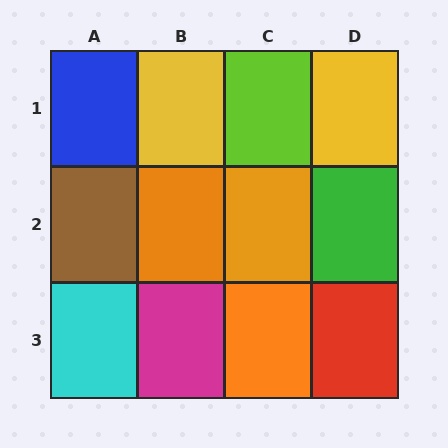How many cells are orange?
3 cells are orange.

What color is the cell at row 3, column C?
Orange.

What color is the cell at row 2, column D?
Green.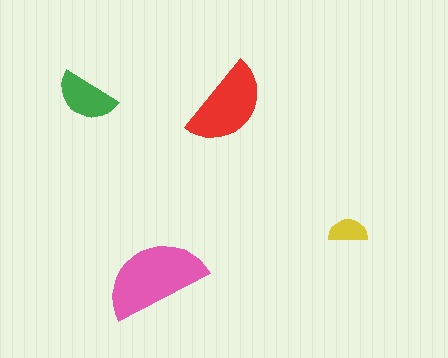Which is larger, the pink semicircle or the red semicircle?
The pink one.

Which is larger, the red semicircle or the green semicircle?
The red one.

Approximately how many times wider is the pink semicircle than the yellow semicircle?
About 2.5 times wider.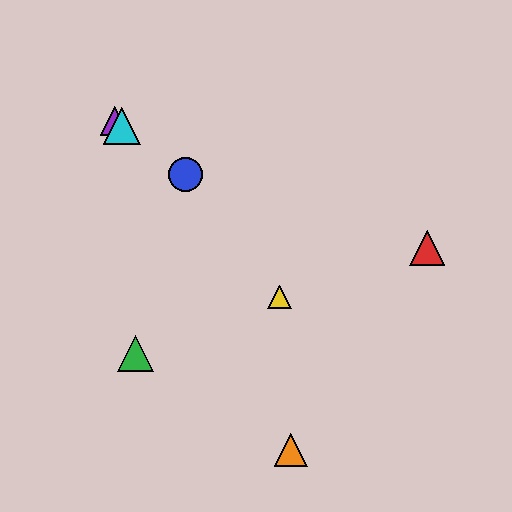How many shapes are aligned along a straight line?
3 shapes (the blue circle, the purple triangle, the cyan triangle) are aligned along a straight line.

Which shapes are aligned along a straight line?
The blue circle, the purple triangle, the cyan triangle are aligned along a straight line.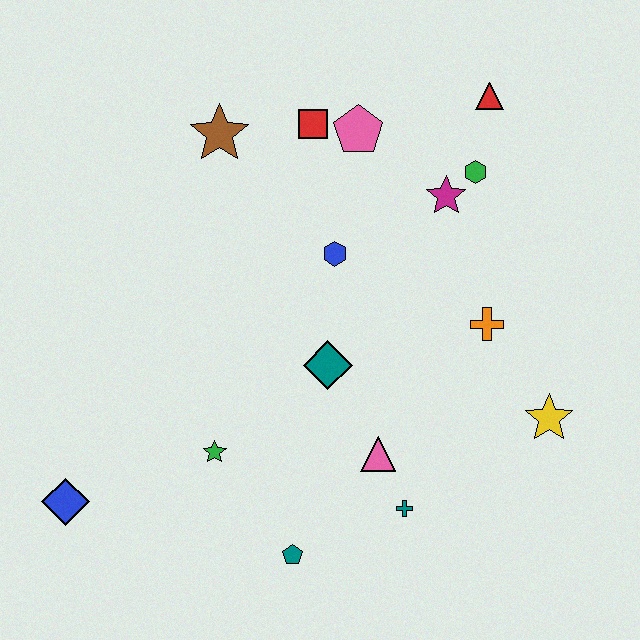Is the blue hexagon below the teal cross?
No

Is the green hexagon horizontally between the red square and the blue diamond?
No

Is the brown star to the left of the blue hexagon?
Yes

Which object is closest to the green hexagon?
The magenta star is closest to the green hexagon.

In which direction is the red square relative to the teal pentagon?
The red square is above the teal pentagon.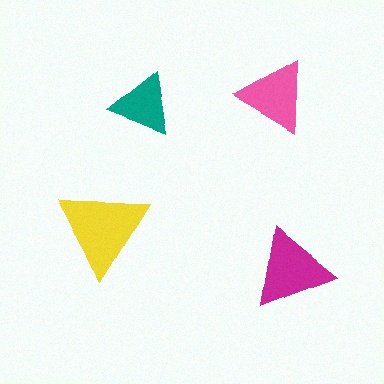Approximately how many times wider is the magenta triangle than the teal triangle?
About 1.5 times wider.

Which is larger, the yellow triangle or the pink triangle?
The yellow one.